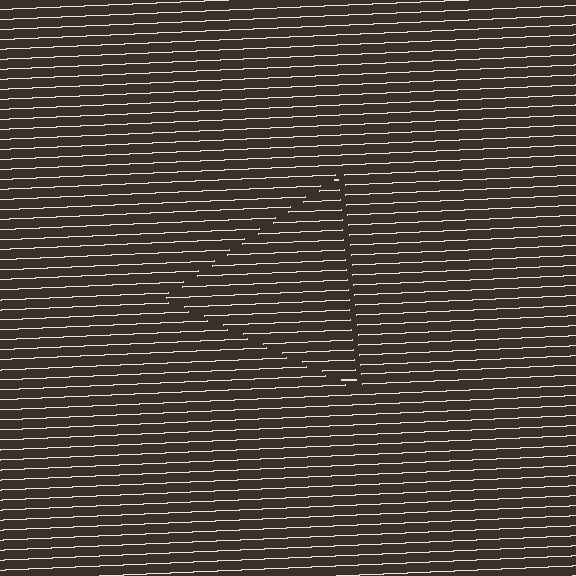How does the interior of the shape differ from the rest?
The interior of the shape contains the same grating, shifted by half a period — the contour is defined by the phase discontinuity where line-ends from the inner and outer gratings abut.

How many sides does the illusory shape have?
3 sides — the line-ends trace a triangle.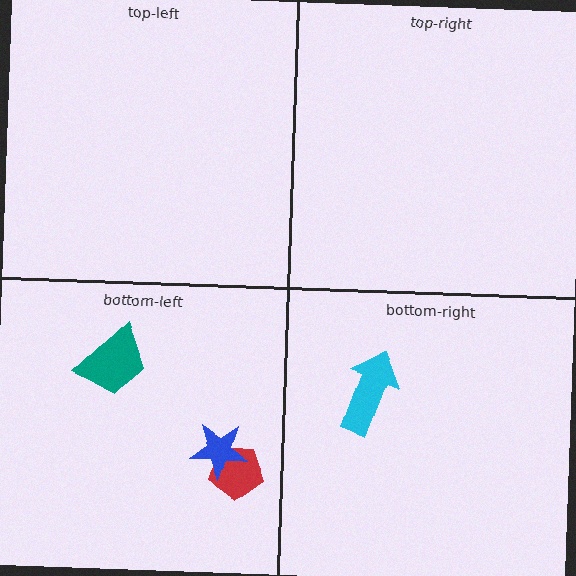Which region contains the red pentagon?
The bottom-left region.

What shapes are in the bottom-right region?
The cyan arrow.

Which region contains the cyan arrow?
The bottom-right region.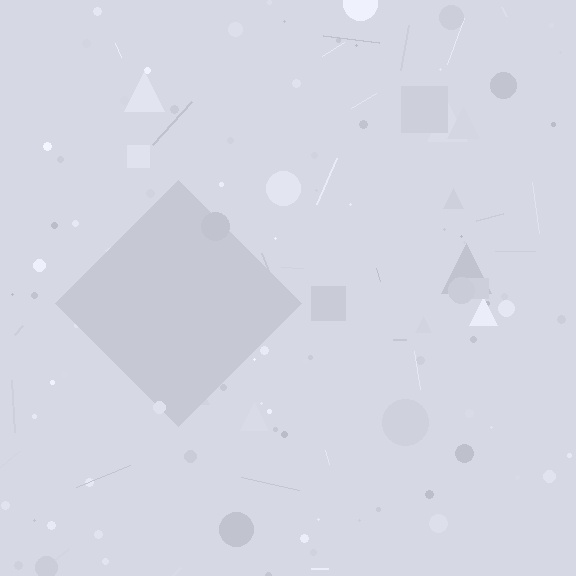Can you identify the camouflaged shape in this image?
The camouflaged shape is a diamond.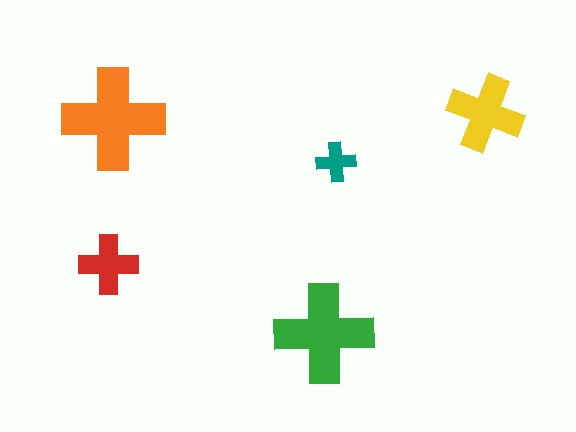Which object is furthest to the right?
The yellow cross is rightmost.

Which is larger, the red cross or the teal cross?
The red one.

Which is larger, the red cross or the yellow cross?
The yellow one.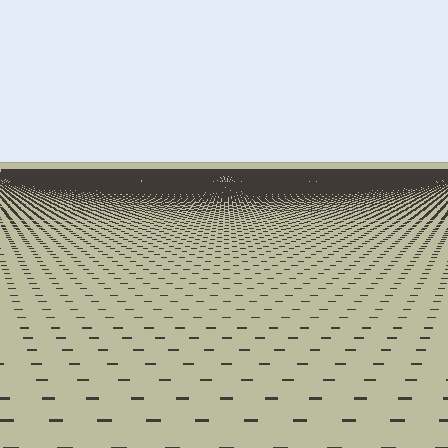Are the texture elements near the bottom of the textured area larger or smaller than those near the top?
Larger. Near the bottom, elements are closer to the viewer and appear at a bigger on-screen size.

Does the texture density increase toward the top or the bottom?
Density increases toward the top.